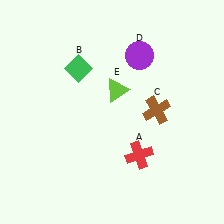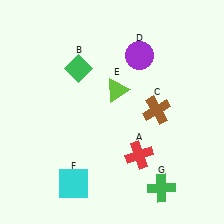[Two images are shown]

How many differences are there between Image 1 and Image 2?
There are 2 differences between the two images.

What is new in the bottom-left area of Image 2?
A cyan square (F) was added in the bottom-left area of Image 2.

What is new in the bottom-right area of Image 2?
A green cross (G) was added in the bottom-right area of Image 2.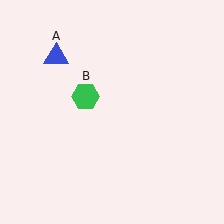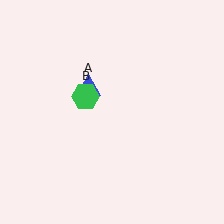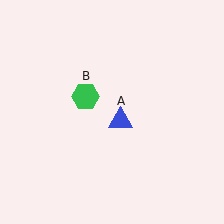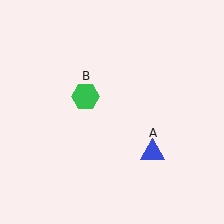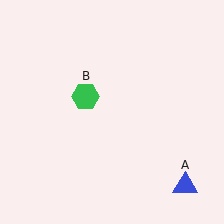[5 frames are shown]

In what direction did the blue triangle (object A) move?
The blue triangle (object A) moved down and to the right.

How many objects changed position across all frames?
1 object changed position: blue triangle (object A).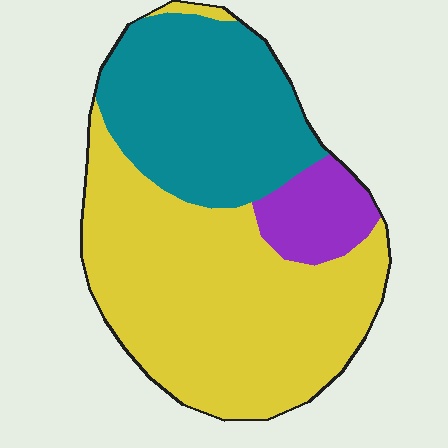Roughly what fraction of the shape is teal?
Teal takes up about one third (1/3) of the shape.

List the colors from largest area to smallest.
From largest to smallest: yellow, teal, purple.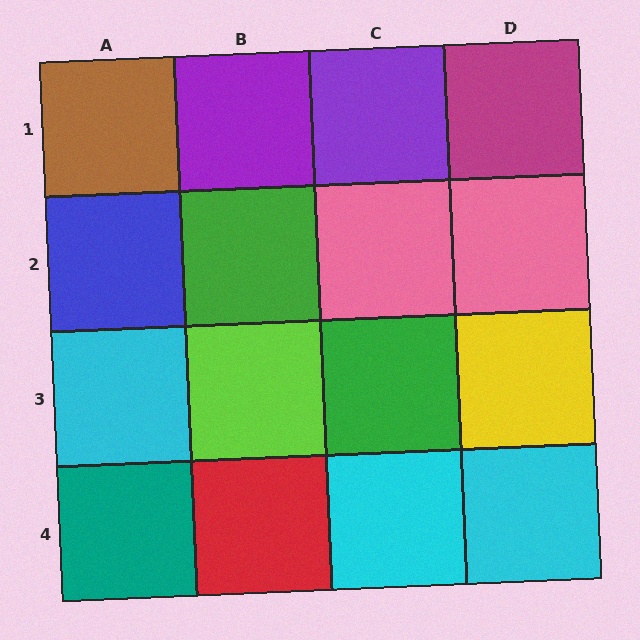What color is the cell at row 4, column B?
Red.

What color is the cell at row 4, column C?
Cyan.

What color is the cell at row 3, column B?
Lime.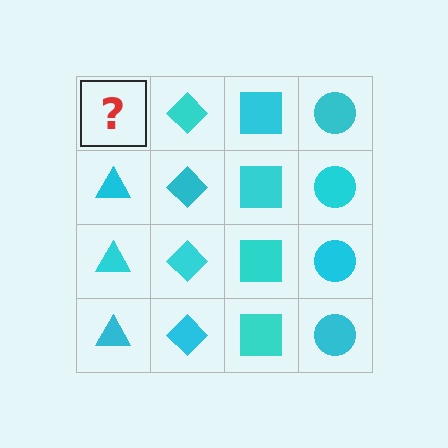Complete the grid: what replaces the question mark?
The question mark should be replaced with a cyan triangle.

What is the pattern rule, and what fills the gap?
The rule is that each column has a consistent shape. The gap should be filled with a cyan triangle.